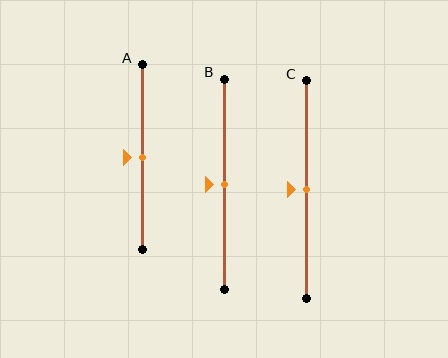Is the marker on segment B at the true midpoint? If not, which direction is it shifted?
Yes, the marker on segment B is at the true midpoint.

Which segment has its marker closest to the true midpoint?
Segment A has its marker closest to the true midpoint.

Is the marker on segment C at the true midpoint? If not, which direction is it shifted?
Yes, the marker on segment C is at the true midpoint.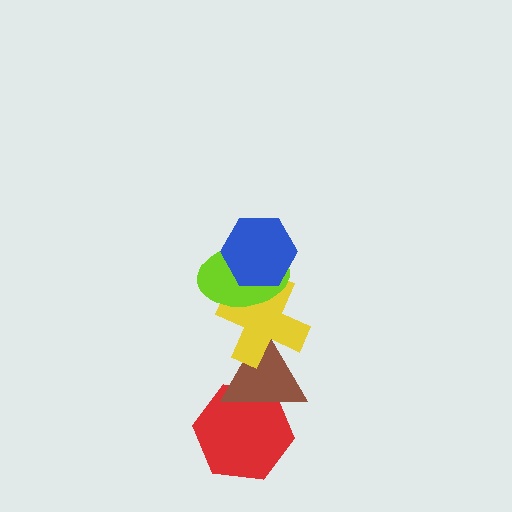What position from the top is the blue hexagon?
The blue hexagon is 1st from the top.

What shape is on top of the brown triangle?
The yellow cross is on top of the brown triangle.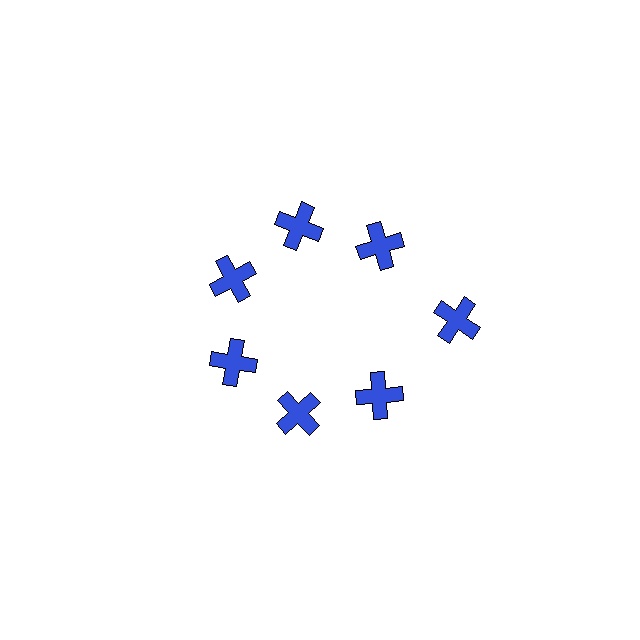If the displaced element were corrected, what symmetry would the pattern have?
It would have 7-fold rotational symmetry — the pattern would map onto itself every 51 degrees.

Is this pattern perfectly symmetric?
No. The 7 blue crosses are arranged in a ring, but one element near the 3 o'clock position is pushed outward from the center, breaking the 7-fold rotational symmetry.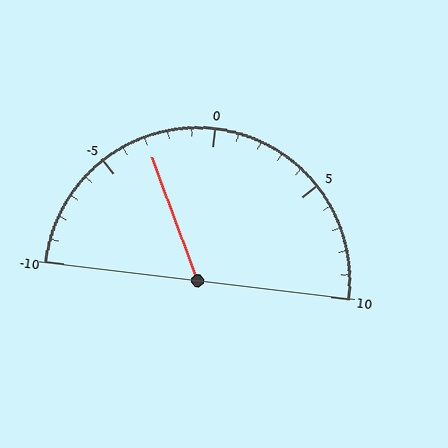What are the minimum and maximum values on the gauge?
The gauge ranges from -10 to 10.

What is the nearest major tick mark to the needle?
The nearest major tick mark is -5.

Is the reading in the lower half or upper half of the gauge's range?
The reading is in the lower half of the range (-10 to 10).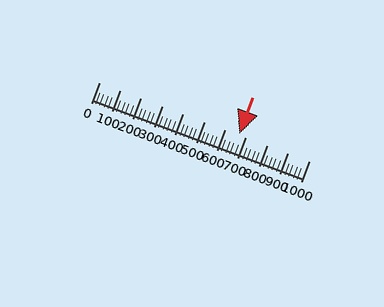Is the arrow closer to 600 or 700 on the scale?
The arrow is closer to 700.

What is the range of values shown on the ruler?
The ruler shows values from 0 to 1000.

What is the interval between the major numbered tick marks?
The major tick marks are spaced 100 units apart.